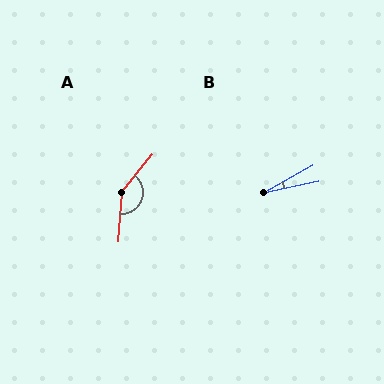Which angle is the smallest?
B, at approximately 17 degrees.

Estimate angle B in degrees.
Approximately 17 degrees.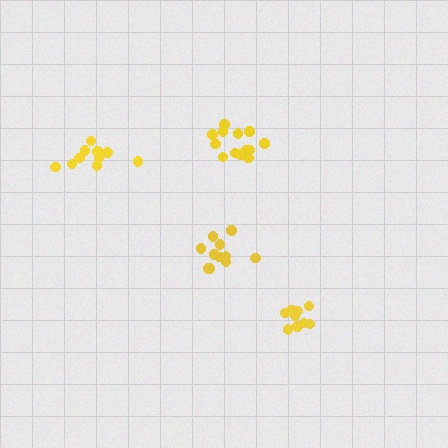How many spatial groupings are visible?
There are 4 spatial groupings.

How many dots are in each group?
Group 1: 12 dots, Group 2: 13 dots, Group 3: 10 dots, Group 4: 9 dots (44 total).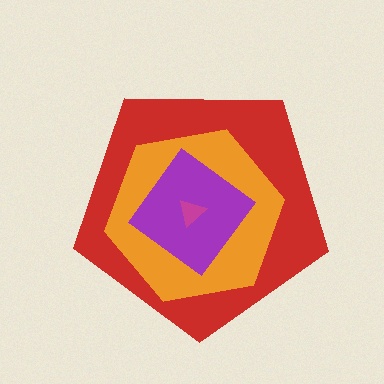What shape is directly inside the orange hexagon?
The purple diamond.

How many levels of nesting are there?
4.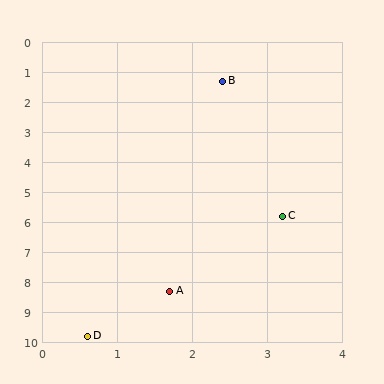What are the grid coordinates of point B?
Point B is at approximately (2.4, 1.3).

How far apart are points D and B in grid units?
Points D and B are about 8.7 grid units apart.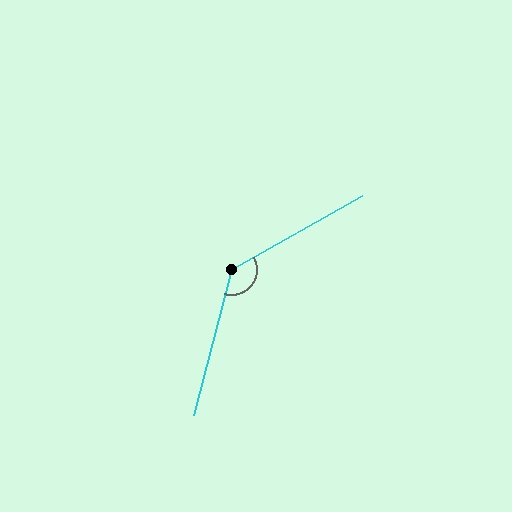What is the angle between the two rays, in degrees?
Approximately 134 degrees.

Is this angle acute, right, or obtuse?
It is obtuse.